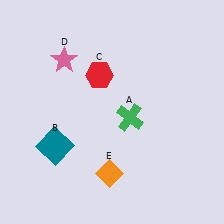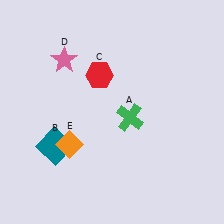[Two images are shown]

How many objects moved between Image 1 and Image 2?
1 object moved between the two images.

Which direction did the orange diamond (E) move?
The orange diamond (E) moved left.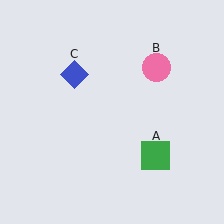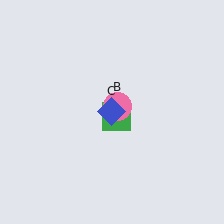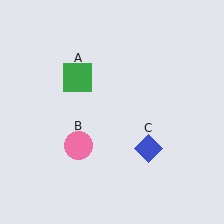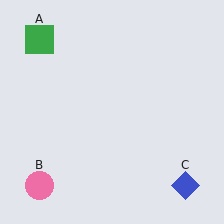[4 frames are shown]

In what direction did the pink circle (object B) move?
The pink circle (object B) moved down and to the left.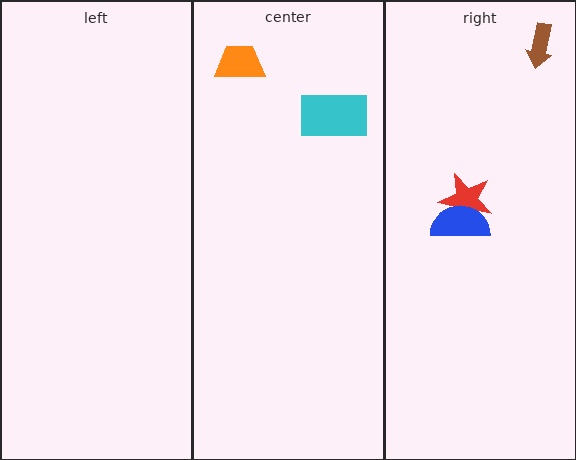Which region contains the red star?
The right region.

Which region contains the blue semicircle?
The right region.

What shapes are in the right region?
The red star, the brown arrow, the blue semicircle.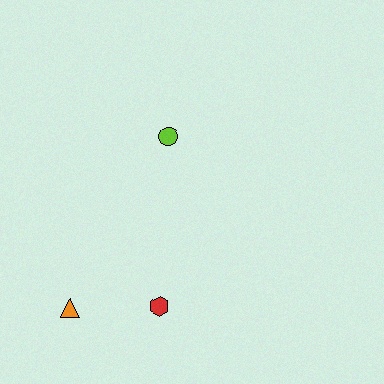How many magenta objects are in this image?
There are no magenta objects.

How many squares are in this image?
There are no squares.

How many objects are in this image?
There are 3 objects.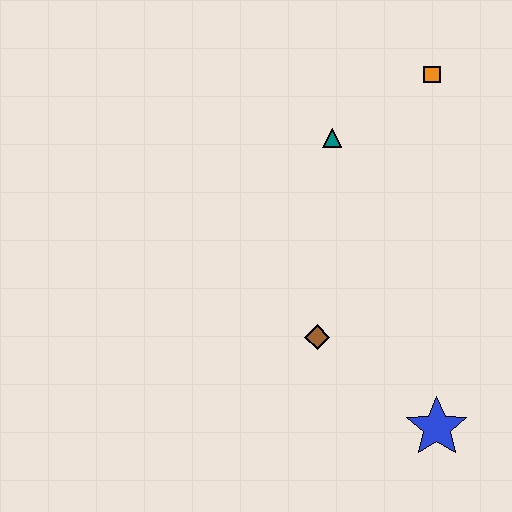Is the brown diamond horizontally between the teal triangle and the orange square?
No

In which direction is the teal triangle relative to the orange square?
The teal triangle is to the left of the orange square.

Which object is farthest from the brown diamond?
The orange square is farthest from the brown diamond.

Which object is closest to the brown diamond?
The blue star is closest to the brown diamond.